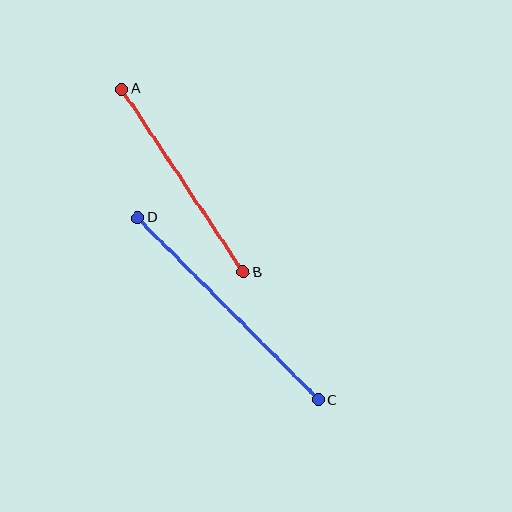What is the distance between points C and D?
The distance is approximately 257 pixels.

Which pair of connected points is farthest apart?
Points C and D are farthest apart.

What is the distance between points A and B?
The distance is approximately 219 pixels.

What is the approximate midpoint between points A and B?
The midpoint is at approximately (183, 181) pixels.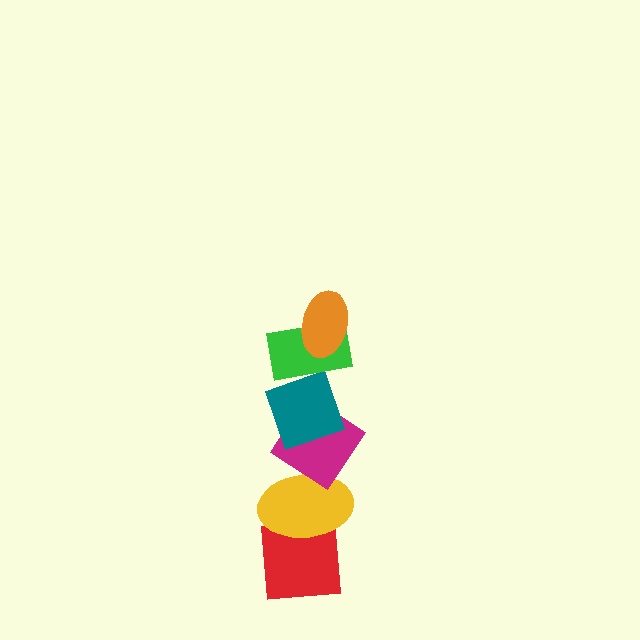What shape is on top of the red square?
The yellow ellipse is on top of the red square.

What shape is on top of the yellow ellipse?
The magenta diamond is on top of the yellow ellipse.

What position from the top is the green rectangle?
The green rectangle is 2nd from the top.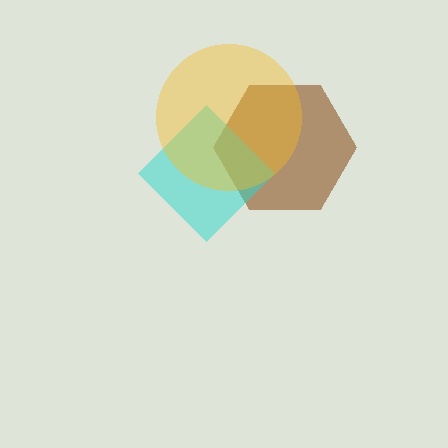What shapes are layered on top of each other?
The layered shapes are: a brown hexagon, a cyan diamond, a yellow circle.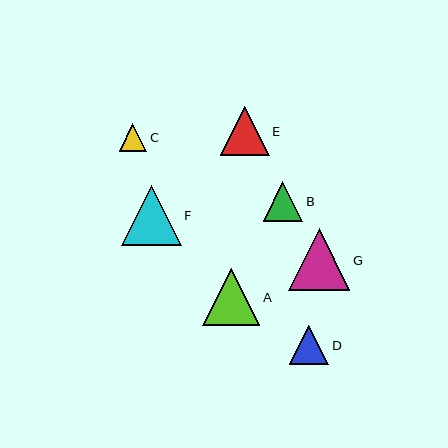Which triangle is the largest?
Triangle G is the largest with a size of approximately 62 pixels.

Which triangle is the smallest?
Triangle C is the smallest with a size of approximately 28 pixels.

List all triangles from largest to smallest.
From largest to smallest: G, F, A, E, B, D, C.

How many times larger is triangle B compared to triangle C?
Triangle B is approximately 1.4 times the size of triangle C.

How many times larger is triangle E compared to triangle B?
Triangle E is approximately 1.2 times the size of triangle B.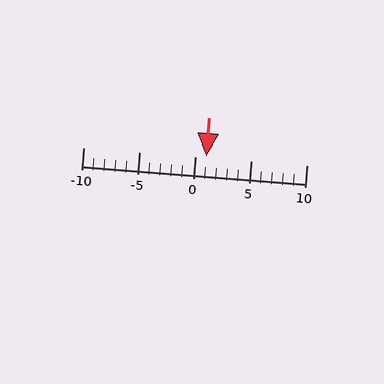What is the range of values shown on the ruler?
The ruler shows values from -10 to 10.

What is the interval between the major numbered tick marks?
The major tick marks are spaced 5 units apart.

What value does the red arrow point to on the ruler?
The red arrow points to approximately 1.